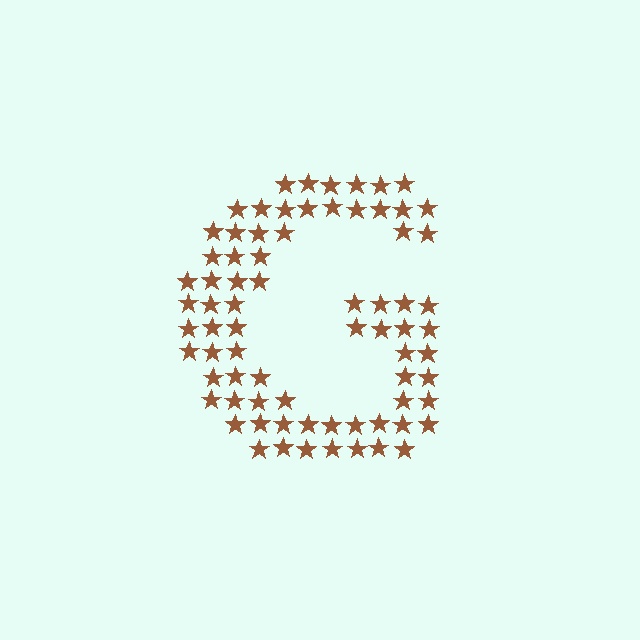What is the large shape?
The large shape is the letter G.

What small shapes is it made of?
It is made of small stars.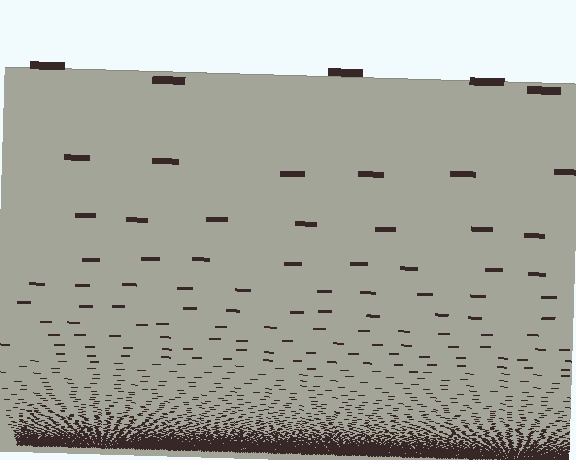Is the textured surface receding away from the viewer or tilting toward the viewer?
The surface appears to tilt toward the viewer. Texture elements get larger and sparser toward the top.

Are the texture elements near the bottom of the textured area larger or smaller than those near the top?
Smaller. The gradient is inverted — elements near the bottom are smaller and denser.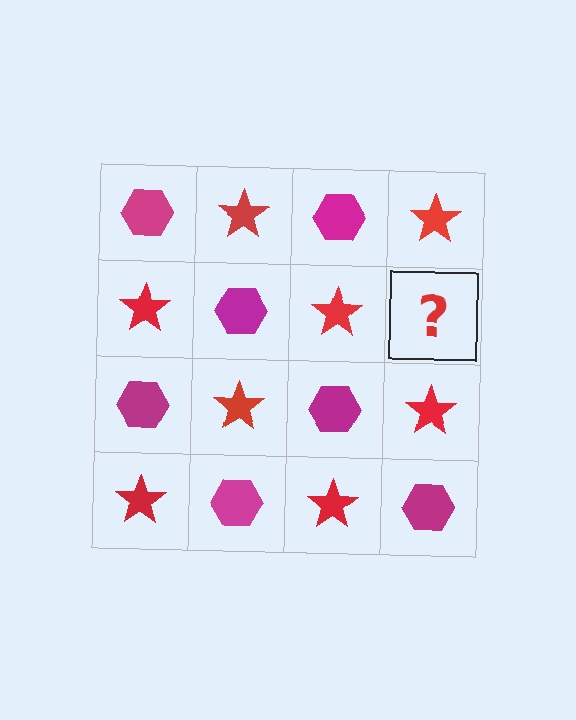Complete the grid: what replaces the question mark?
The question mark should be replaced with a magenta hexagon.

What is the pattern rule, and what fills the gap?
The rule is that it alternates magenta hexagon and red star in a checkerboard pattern. The gap should be filled with a magenta hexagon.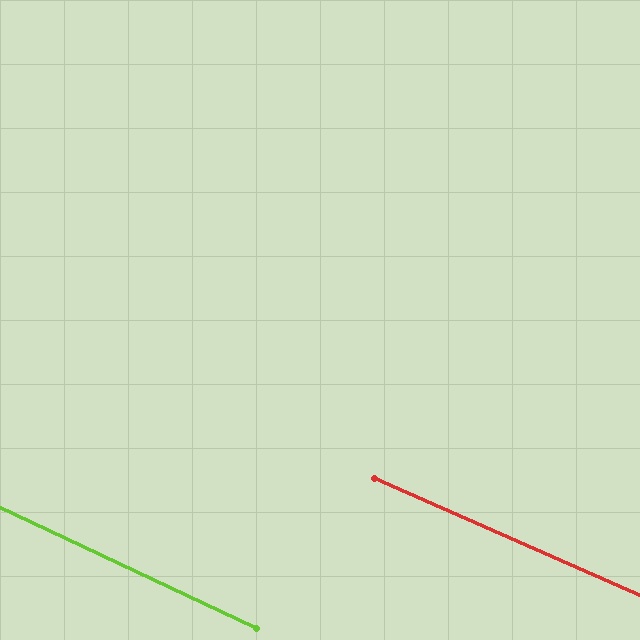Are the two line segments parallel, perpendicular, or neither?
Parallel — their directions differ by only 1.2°.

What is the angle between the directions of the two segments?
Approximately 1 degree.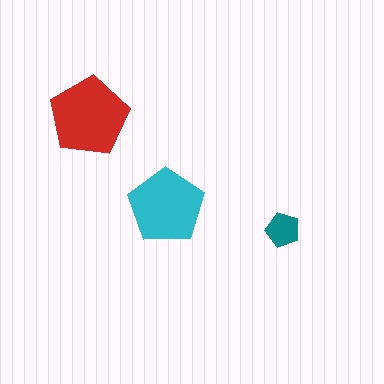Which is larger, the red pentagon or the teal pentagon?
The red one.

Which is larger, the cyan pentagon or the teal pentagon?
The cyan one.